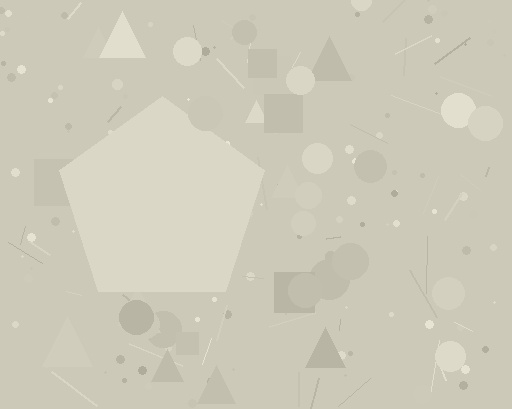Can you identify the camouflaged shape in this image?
The camouflaged shape is a pentagon.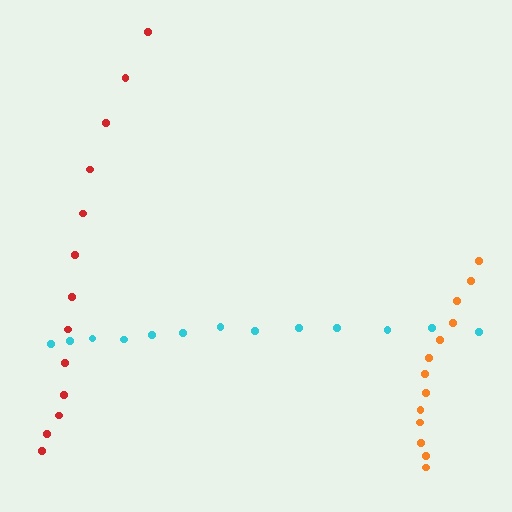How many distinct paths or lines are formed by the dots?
There are 3 distinct paths.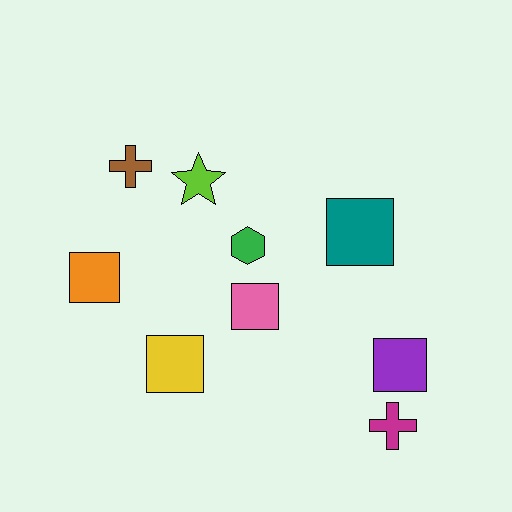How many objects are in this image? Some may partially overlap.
There are 9 objects.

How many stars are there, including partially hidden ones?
There is 1 star.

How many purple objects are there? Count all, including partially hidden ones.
There is 1 purple object.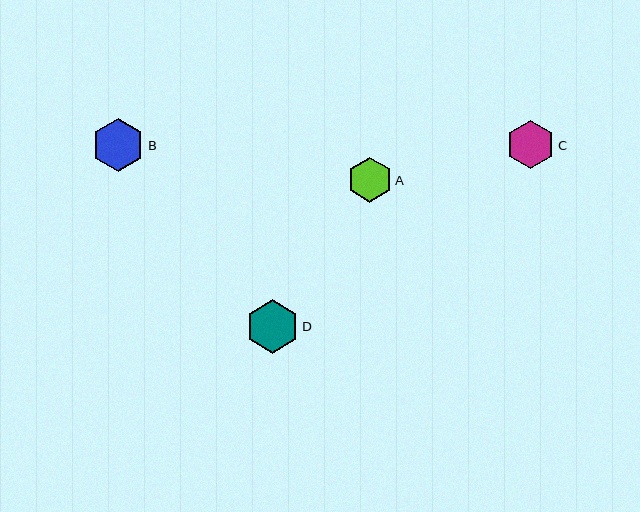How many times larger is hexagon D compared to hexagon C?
Hexagon D is approximately 1.1 times the size of hexagon C.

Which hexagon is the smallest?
Hexagon A is the smallest with a size of approximately 45 pixels.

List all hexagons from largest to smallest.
From largest to smallest: D, B, C, A.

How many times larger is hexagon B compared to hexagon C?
Hexagon B is approximately 1.1 times the size of hexagon C.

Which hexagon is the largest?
Hexagon D is the largest with a size of approximately 53 pixels.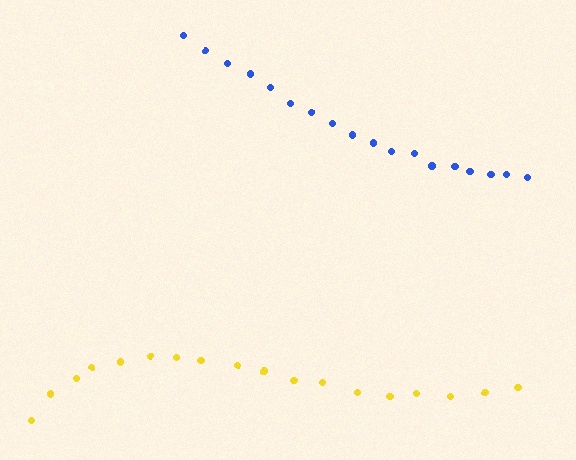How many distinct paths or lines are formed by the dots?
There are 2 distinct paths.